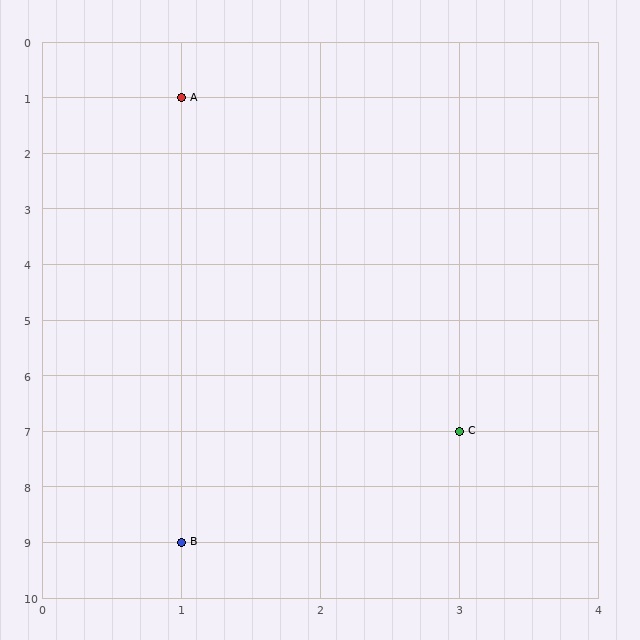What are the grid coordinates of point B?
Point B is at grid coordinates (1, 9).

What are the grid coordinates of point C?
Point C is at grid coordinates (3, 7).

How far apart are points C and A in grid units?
Points C and A are 2 columns and 6 rows apart (about 6.3 grid units diagonally).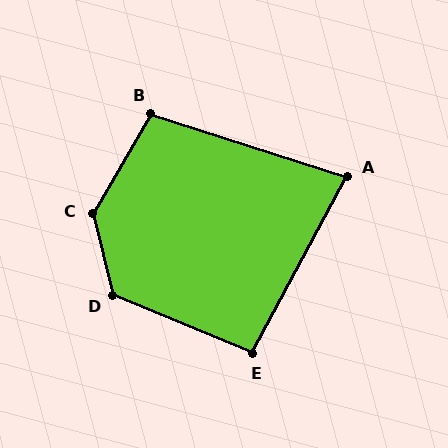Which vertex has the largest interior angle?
C, at approximately 135 degrees.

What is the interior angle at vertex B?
Approximately 103 degrees (obtuse).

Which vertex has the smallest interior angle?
A, at approximately 79 degrees.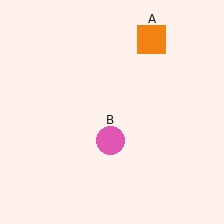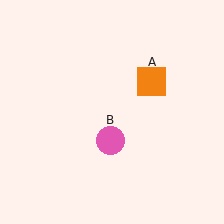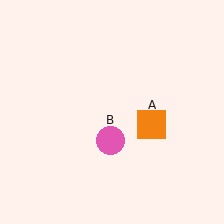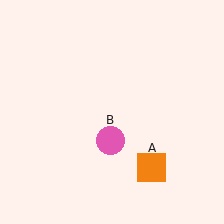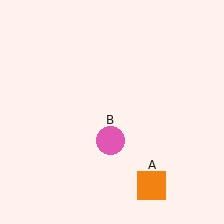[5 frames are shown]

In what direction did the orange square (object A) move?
The orange square (object A) moved down.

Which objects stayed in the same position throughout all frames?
Pink circle (object B) remained stationary.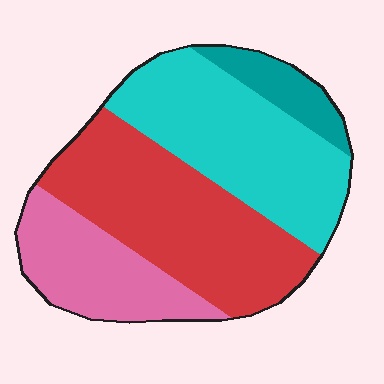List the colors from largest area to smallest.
From largest to smallest: red, cyan, pink, teal.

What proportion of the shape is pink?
Pink covers about 20% of the shape.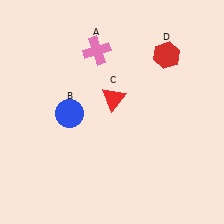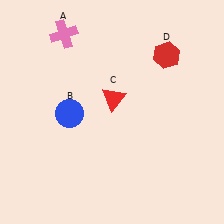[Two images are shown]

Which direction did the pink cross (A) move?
The pink cross (A) moved left.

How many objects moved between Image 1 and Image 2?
1 object moved between the two images.